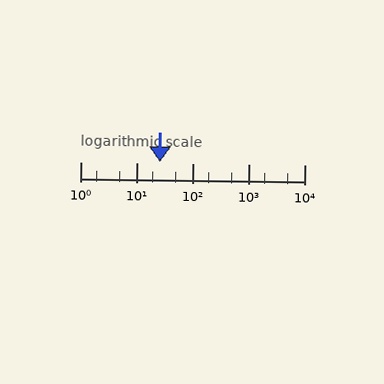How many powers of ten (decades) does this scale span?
The scale spans 4 decades, from 1 to 10000.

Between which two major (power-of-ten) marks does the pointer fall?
The pointer is between 10 and 100.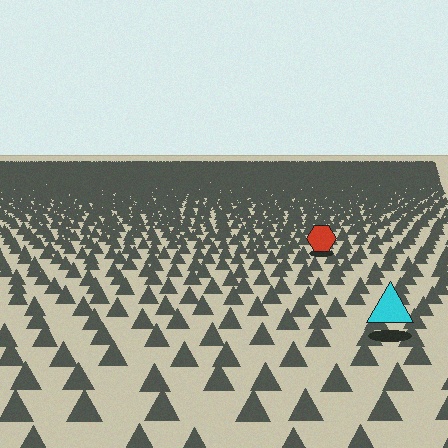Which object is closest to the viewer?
The cyan triangle is closest. The texture marks near it are larger and more spread out.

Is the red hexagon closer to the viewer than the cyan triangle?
No. The cyan triangle is closer — you can tell from the texture gradient: the ground texture is coarser near it.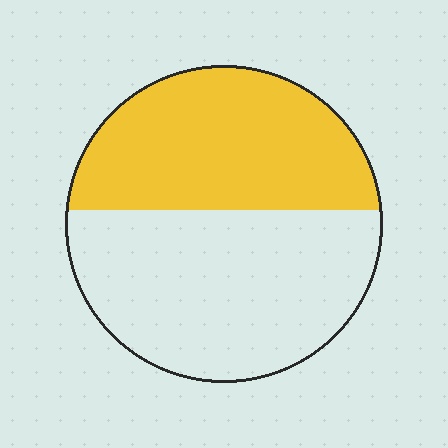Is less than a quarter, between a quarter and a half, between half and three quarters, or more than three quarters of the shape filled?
Between a quarter and a half.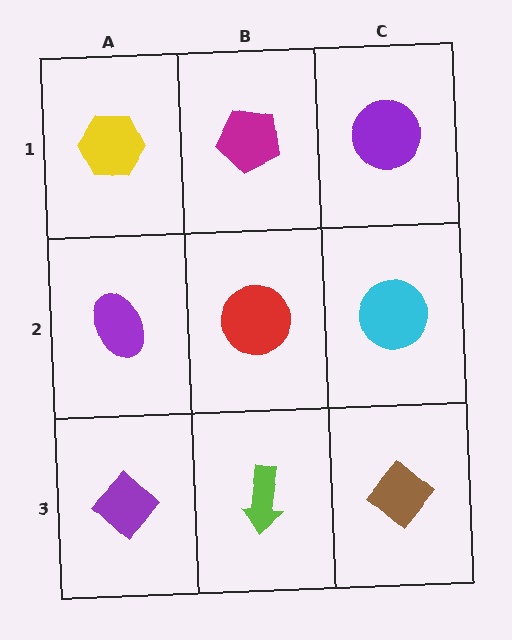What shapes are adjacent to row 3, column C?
A cyan circle (row 2, column C), a lime arrow (row 3, column B).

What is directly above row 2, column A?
A yellow hexagon.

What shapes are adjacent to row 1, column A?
A purple ellipse (row 2, column A), a magenta pentagon (row 1, column B).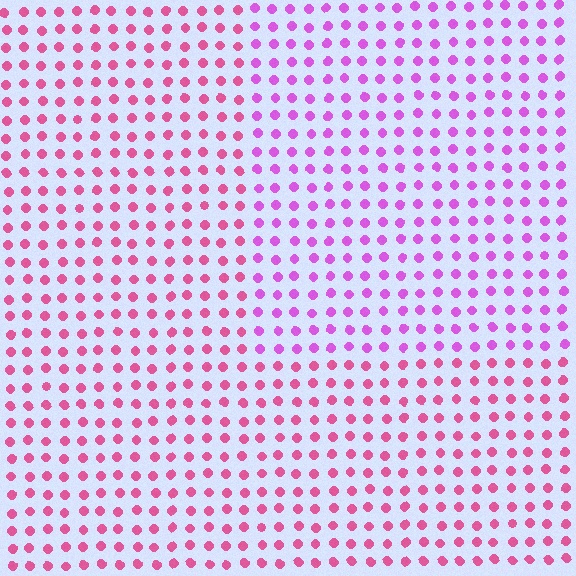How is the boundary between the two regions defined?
The boundary is defined purely by a slight shift in hue (about 34 degrees). Spacing, size, and orientation are identical on both sides.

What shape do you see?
I see a rectangle.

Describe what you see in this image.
The image is filled with small pink elements in a uniform arrangement. A rectangle-shaped region is visible where the elements are tinted to a slightly different hue, forming a subtle color boundary.